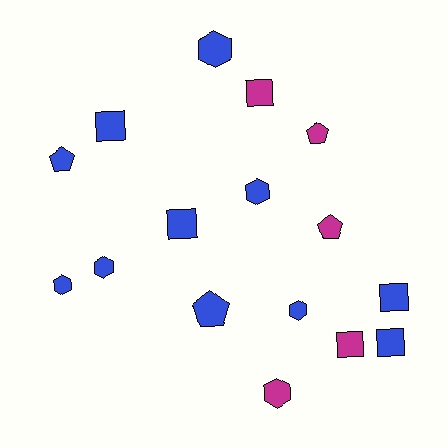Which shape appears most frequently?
Hexagon, with 6 objects.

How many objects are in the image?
There are 16 objects.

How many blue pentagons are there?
There are 2 blue pentagons.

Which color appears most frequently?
Blue, with 11 objects.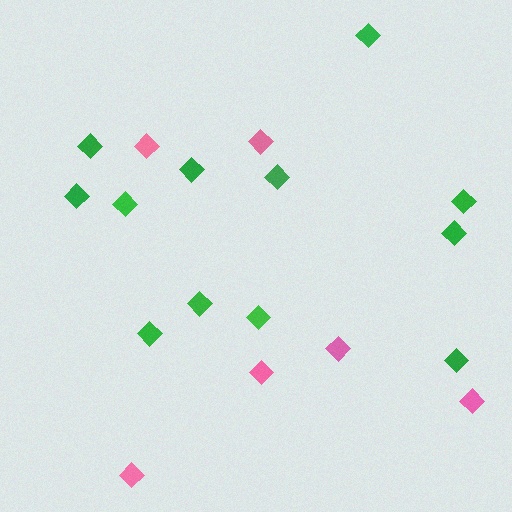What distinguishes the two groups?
There are 2 groups: one group of green diamonds (12) and one group of pink diamonds (6).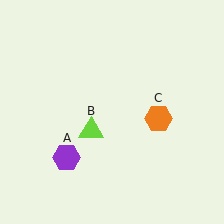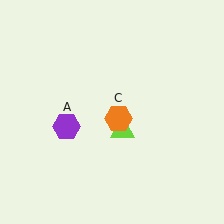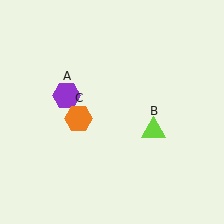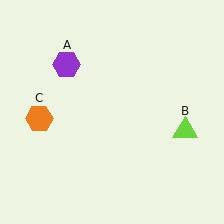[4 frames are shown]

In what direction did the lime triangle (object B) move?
The lime triangle (object B) moved right.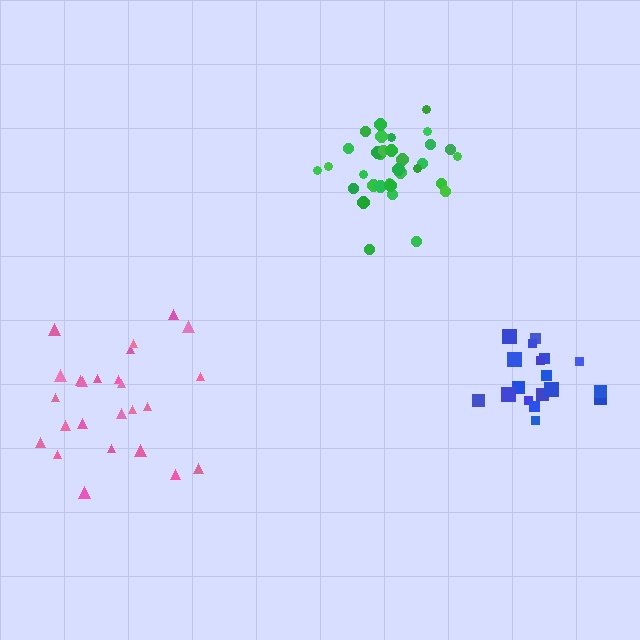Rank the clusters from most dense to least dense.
green, blue, pink.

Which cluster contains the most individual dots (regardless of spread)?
Green (34).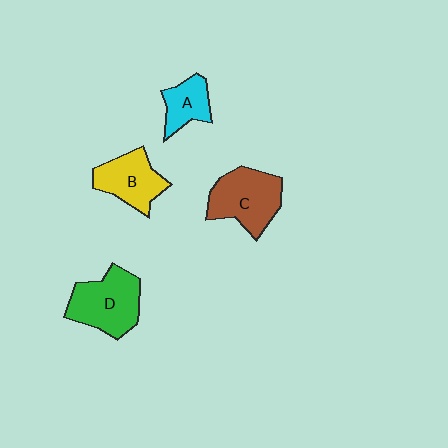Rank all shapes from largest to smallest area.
From largest to smallest: D (green), C (brown), B (yellow), A (cyan).